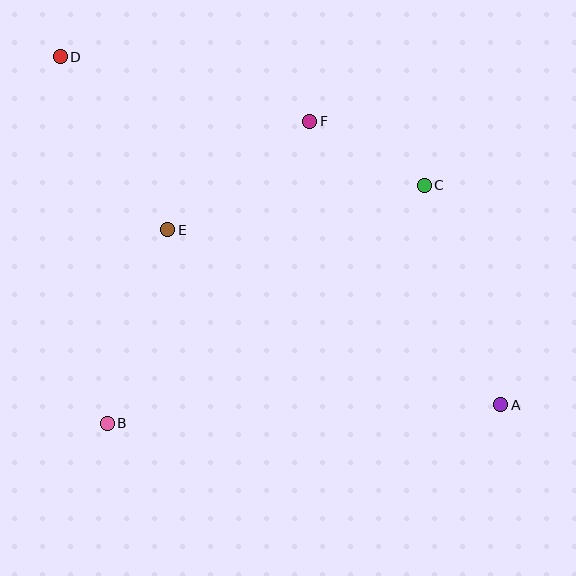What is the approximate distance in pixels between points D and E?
The distance between D and E is approximately 204 pixels.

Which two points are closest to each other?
Points C and F are closest to each other.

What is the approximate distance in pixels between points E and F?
The distance between E and F is approximately 179 pixels.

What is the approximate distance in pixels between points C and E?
The distance between C and E is approximately 260 pixels.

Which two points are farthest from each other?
Points A and D are farthest from each other.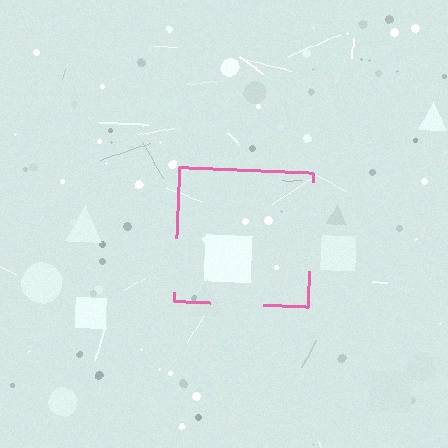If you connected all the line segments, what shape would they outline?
They would outline a square.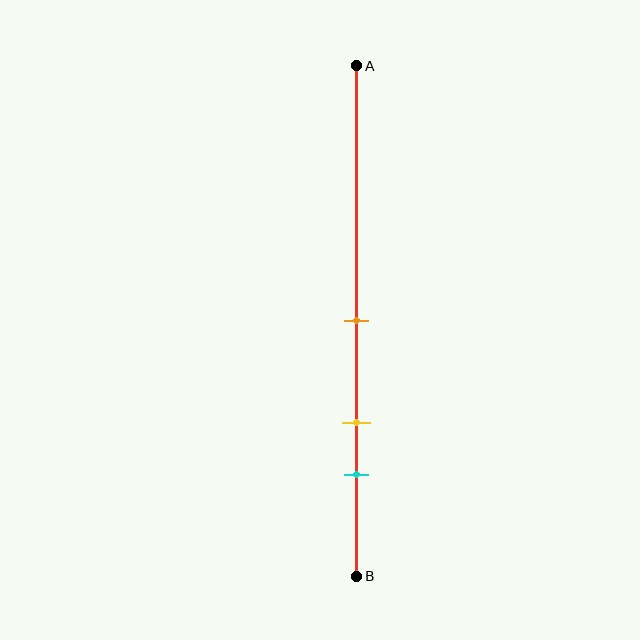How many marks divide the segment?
There are 3 marks dividing the segment.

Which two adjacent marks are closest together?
The yellow and cyan marks are the closest adjacent pair.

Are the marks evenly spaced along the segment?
Yes, the marks are approximately evenly spaced.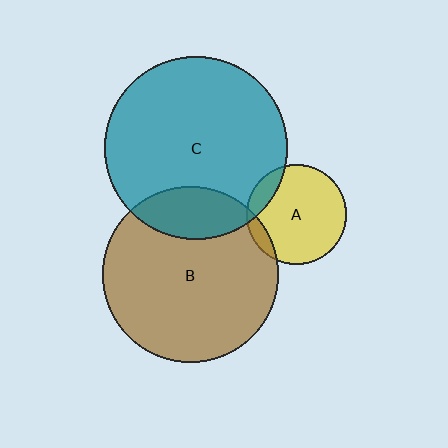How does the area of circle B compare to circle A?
Approximately 3.1 times.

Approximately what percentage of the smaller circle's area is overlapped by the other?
Approximately 20%.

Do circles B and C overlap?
Yes.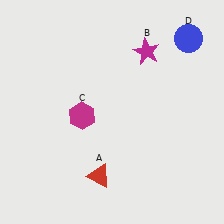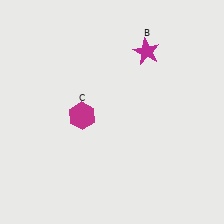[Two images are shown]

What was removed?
The blue circle (D), the red triangle (A) were removed in Image 2.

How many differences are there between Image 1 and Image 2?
There are 2 differences between the two images.